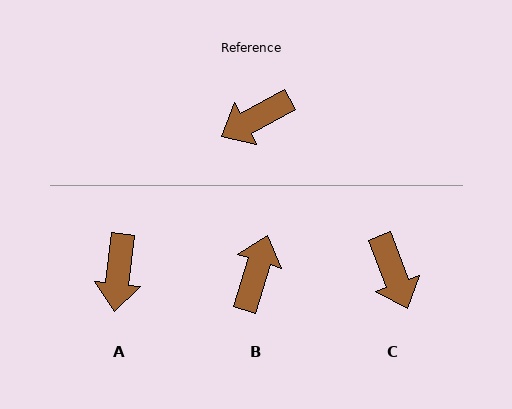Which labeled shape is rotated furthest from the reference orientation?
B, about 135 degrees away.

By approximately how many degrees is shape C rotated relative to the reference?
Approximately 82 degrees counter-clockwise.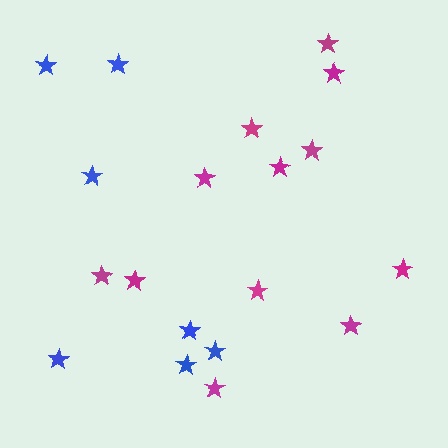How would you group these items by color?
There are 2 groups: one group of magenta stars (12) and one group of blue stars (7).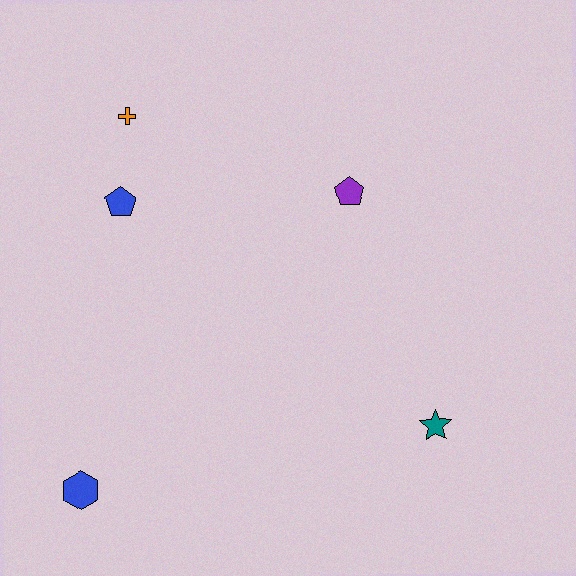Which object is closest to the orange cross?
The blue pentagon is closest to the orange cross.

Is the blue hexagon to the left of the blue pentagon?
Yes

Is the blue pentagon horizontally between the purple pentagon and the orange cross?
No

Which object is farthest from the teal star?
The orange cross is farthest from the teal star.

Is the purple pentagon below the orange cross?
Yes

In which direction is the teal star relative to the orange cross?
The teal star is below the orange cross.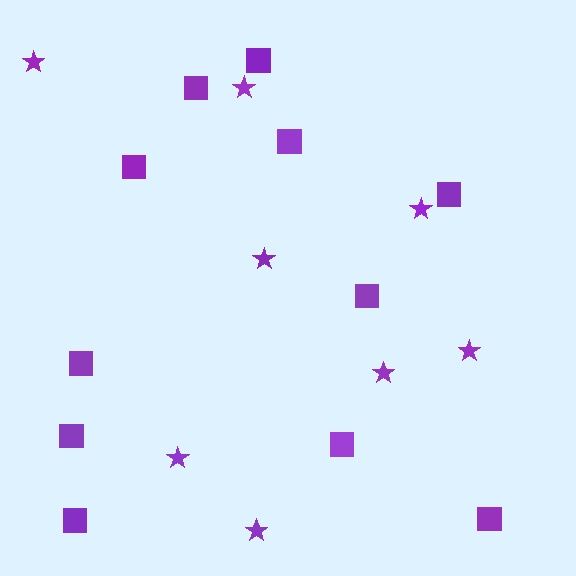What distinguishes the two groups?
There are 2 groups: one group of stars (8) and one group of squares (11).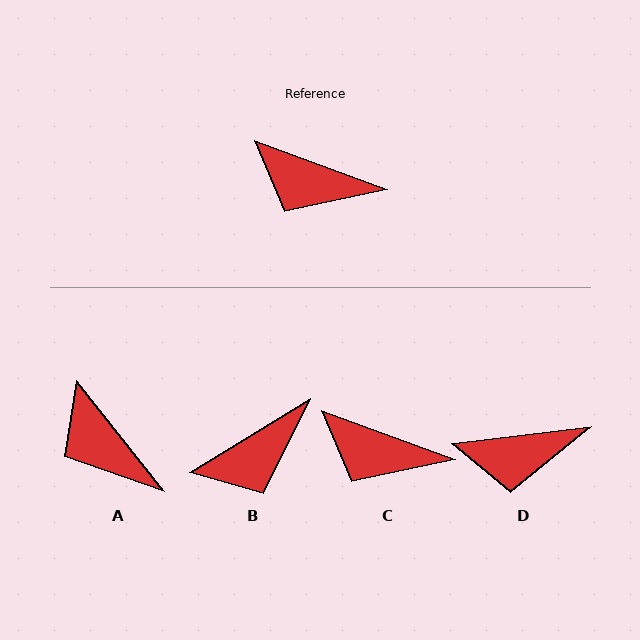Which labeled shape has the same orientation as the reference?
C.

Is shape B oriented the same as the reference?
No, it is off by about 52 degrees.